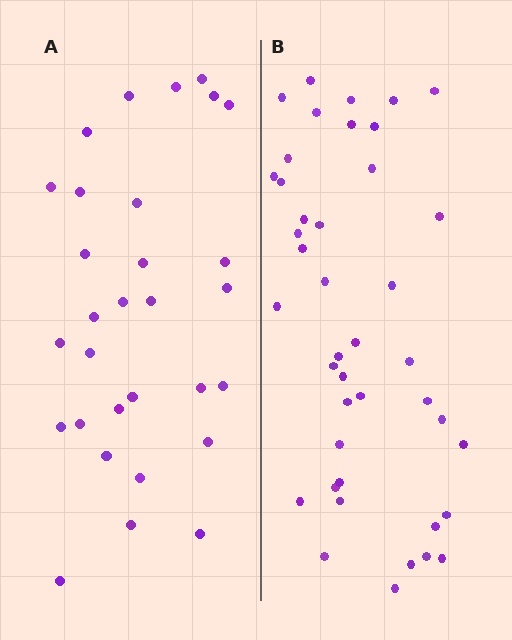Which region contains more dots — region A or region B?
Region B (the right region) has more dots.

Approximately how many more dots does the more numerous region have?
Region B has roughly 12 or so more dots than region A.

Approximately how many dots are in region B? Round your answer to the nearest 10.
About 40 dots. (The exact count is 42, which rounds to 40.)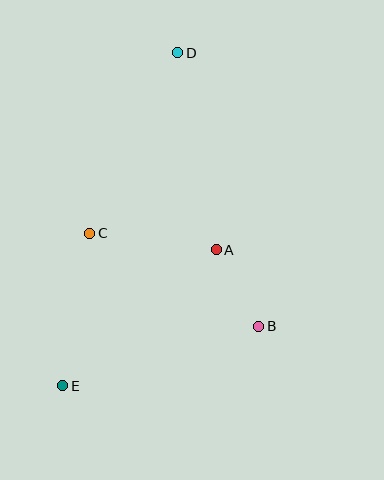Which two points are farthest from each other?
Points D and E are farthest from each other.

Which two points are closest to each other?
Points A and B are closest to each other.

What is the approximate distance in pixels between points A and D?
The distance between A and D is approximately 201 pixels.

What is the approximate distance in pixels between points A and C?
The distance between A and C is approximately 127 pixels.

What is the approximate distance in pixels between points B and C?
The distance between B and C is approximately 193 pixels.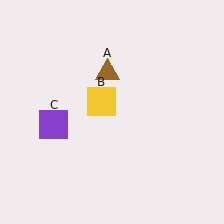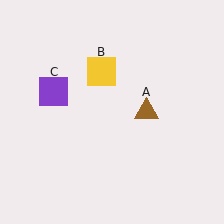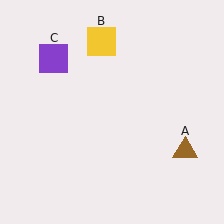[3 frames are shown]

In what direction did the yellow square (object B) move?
The yellow square (object B) moved up.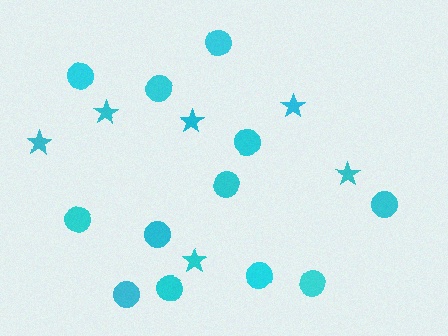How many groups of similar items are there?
There are 2 groups: one group of circles (12) and one group of stars (6).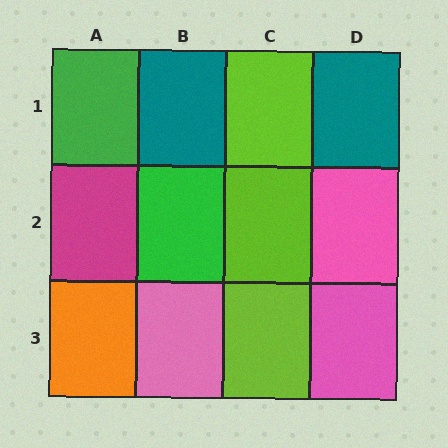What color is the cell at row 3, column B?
Pink.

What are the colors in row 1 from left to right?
Green, teal, lime, teal.